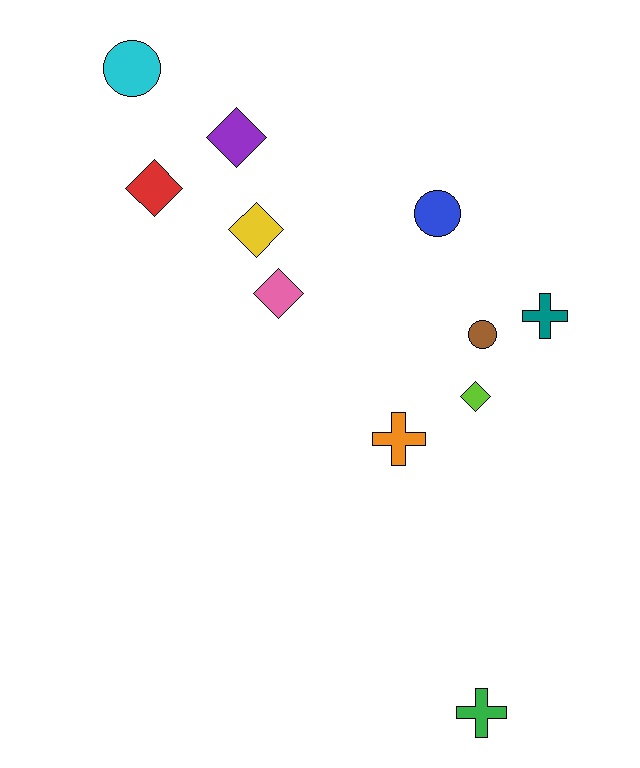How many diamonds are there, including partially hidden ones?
There are 5 diamonds.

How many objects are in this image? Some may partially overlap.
There are 11 objects.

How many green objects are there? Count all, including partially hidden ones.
There is 1 green object.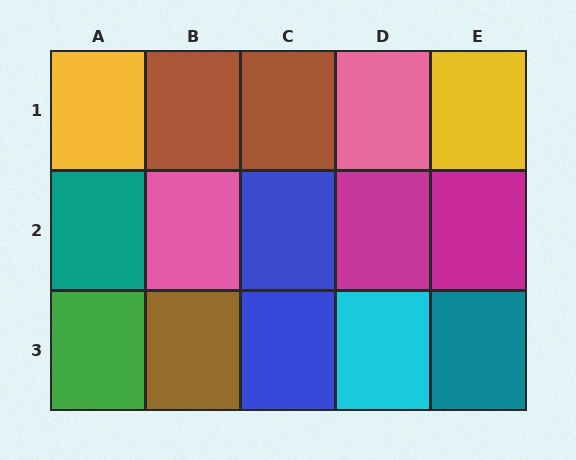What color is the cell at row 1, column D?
Pink.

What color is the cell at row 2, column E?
Magenta.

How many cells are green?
1 cell is green.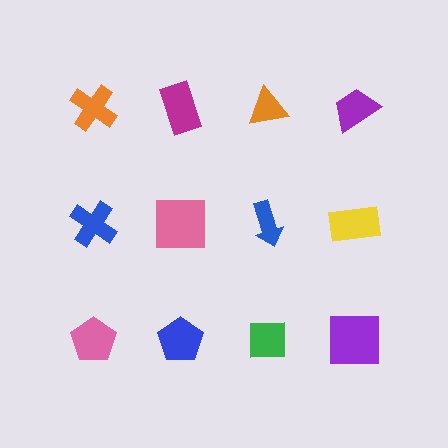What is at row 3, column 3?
A green square.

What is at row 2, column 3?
A blue arrow.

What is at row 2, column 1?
A blue cross.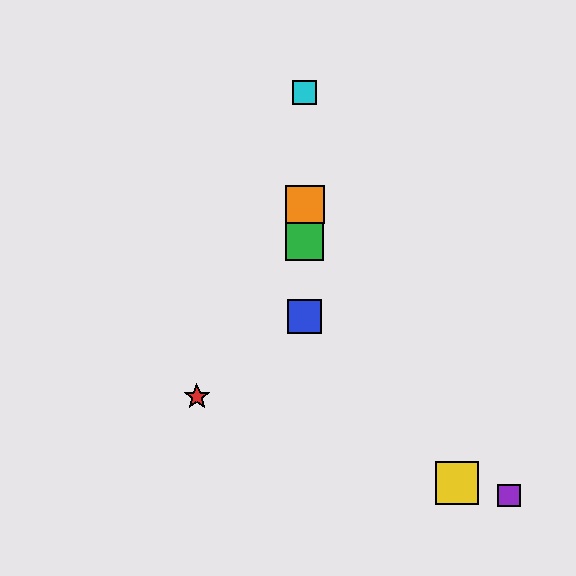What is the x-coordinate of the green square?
The green square is at x≈305.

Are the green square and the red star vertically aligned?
No, the green square is at x≈305 and the red star is at x≈197.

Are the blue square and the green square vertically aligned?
Yes, both are at x≈305.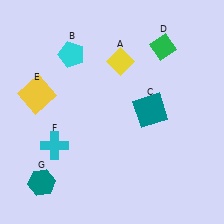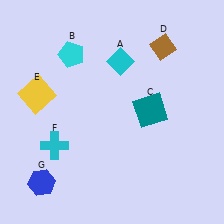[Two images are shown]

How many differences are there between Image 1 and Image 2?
There are 3 differences between the two images.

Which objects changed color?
A changed from yellow to cyan. D changed from green to brown. G changed from teal to blue.